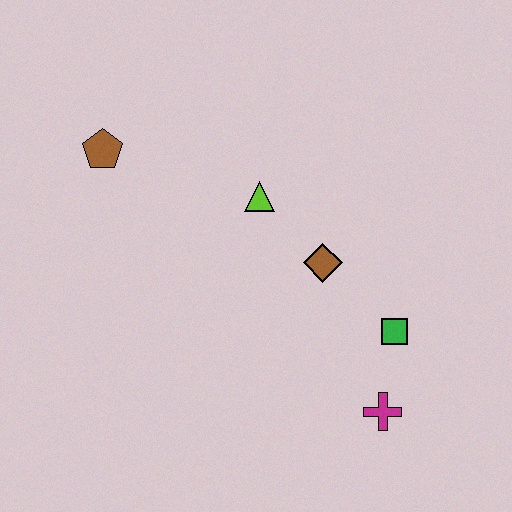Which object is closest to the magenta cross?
The green square is closest to the magenta cross.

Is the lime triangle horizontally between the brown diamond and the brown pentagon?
Yes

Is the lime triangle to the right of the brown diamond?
No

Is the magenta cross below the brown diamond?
Yes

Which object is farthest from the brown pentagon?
The magenta cross is farthest from the brown pentagon.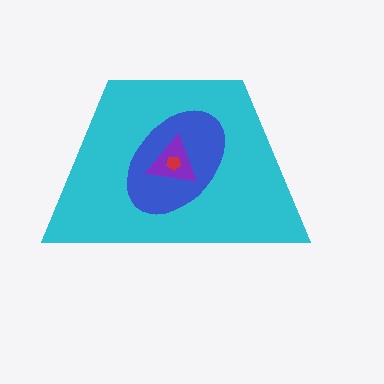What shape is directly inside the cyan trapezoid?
The blue ellipse.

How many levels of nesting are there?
4.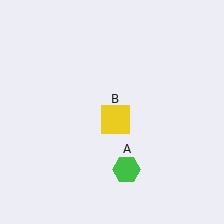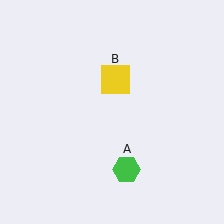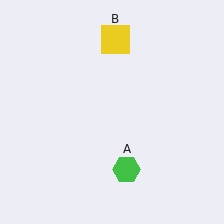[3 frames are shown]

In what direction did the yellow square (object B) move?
The yellow square (object B) moved up.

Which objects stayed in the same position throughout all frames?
Green hexagon (object A) remained stationary.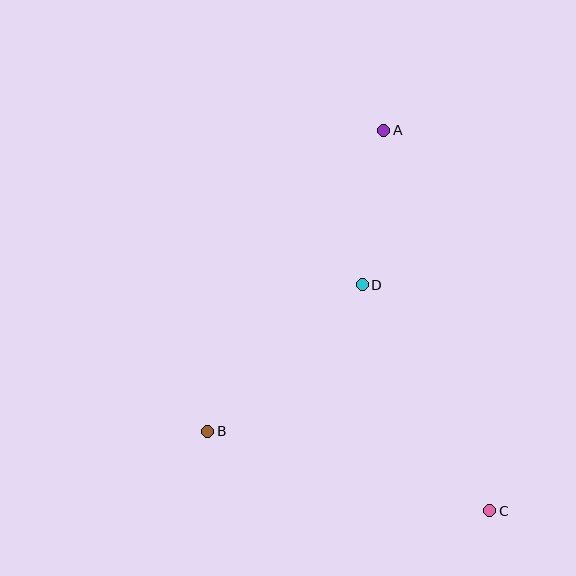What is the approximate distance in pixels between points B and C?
The distance between B and C is approximately 293 pixels.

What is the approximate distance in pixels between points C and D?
The distance between C and D is approximately 260 pixels.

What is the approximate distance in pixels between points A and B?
The distance between A and B is approximately 349 pixels.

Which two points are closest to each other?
Points A and D are closest to each other.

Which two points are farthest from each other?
Points A and C are farthest from each other.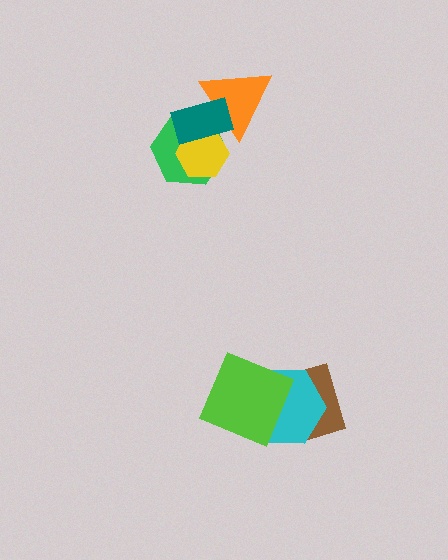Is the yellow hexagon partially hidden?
Yes, it is partially covered by another shape.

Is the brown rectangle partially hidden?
Yes, it is partially covered by another shape.